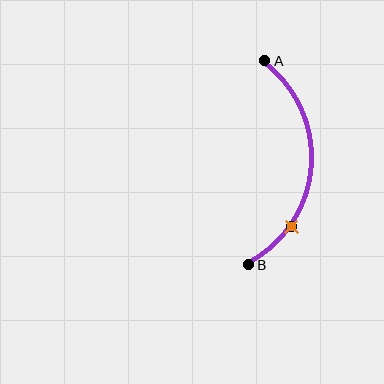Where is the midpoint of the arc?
The arc midpoint is the point on the curve farthest from the straight line joining A and B. It sits to the right of that line.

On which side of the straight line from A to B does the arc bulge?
The arc bulges to the right of the straight line connecting A and B.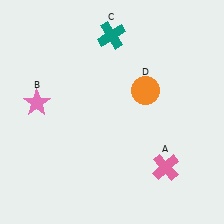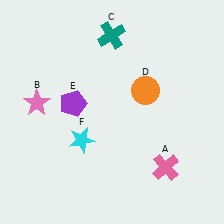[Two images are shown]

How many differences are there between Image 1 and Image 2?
There are 2 differences between the two images.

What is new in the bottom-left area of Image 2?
A cyan star (F) was added in the bottom-left area of Image 2.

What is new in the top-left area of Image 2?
A purple pentagon (E) was added in the top-left area of Image 2.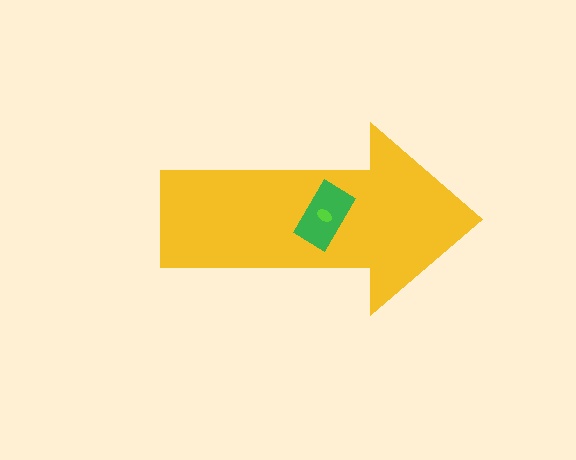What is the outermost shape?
The yellow arrow.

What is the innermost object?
The lime ellipse.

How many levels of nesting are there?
3.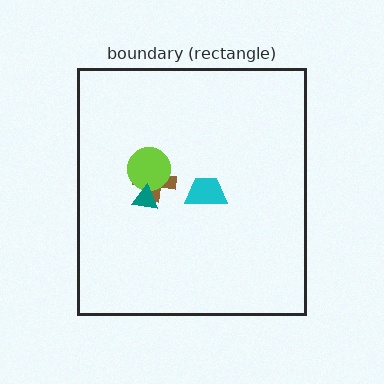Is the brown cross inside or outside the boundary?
Inside.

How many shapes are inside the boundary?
4 inside, 0 outside.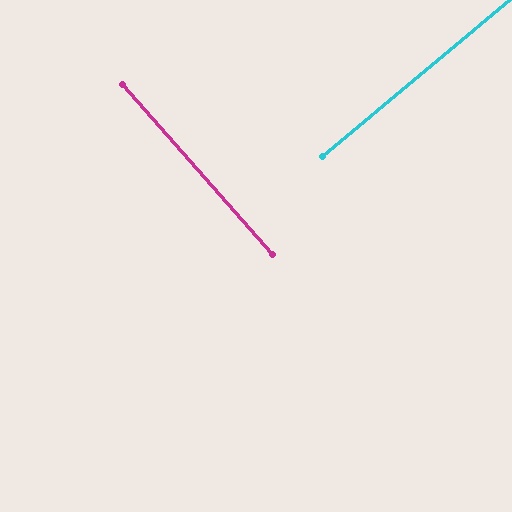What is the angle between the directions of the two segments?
Approximately 89 degrees.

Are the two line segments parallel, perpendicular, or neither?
Perpendicular — they meet at approximately 89°.